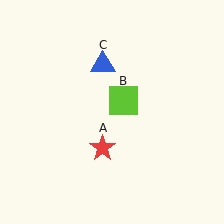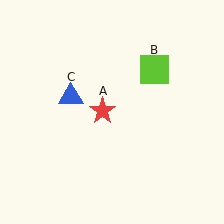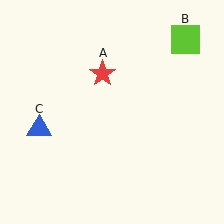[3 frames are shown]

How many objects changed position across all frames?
3 objects changed position: red star (object A), lime square (object B), blue triangle (object C).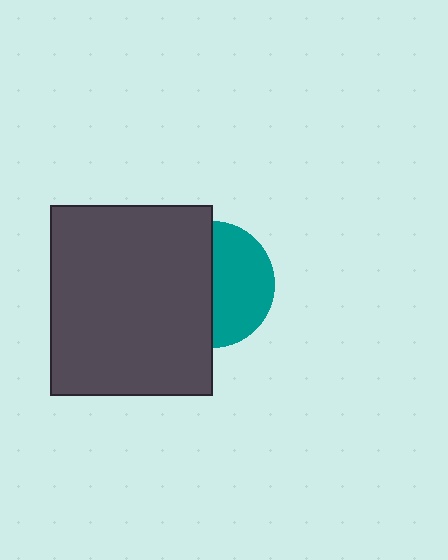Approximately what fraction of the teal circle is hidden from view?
Roughly 51% of the teal circle is hidden behind the dark gray rectangle.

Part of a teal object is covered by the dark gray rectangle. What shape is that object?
It is a circle.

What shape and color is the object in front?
The object in front is a dark gray rectangle.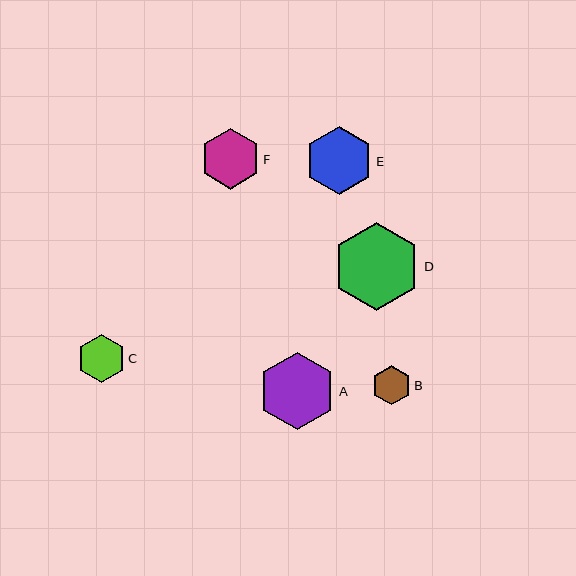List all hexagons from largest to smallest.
From largest to smallest: D, A, E, F, C, B.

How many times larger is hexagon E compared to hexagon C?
Hexagon E is approximately 1.4 times the size of hexagon C.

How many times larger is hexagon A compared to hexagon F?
Hexagon A is approximately 1.3 times the size of hexagon F.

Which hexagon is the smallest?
Hexagon B is the smallest with a size of approximately 39 pixels.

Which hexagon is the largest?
Hexagon D is the largest with a size of approximately 88 pixels.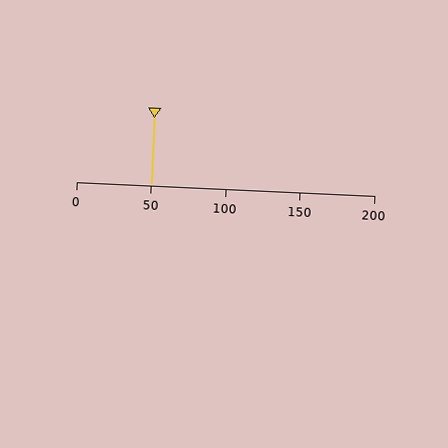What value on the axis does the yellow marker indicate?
The marker indicates approximately 50.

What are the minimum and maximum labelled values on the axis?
The axis runs from 0 to 200.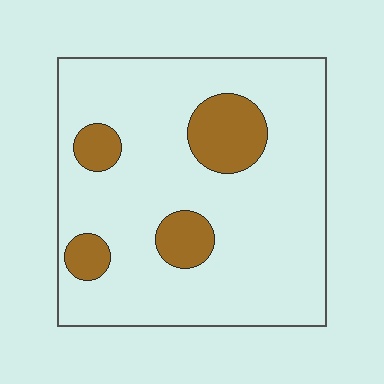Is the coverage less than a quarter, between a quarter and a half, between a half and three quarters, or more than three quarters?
Less than a quarter.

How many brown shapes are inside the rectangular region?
4.